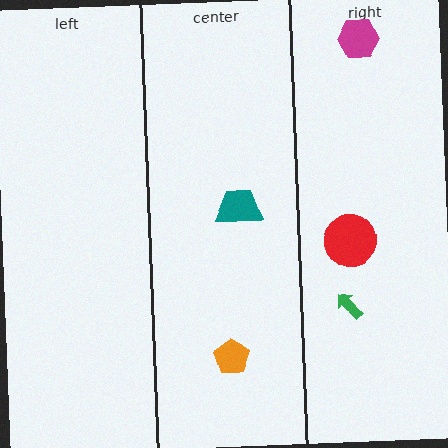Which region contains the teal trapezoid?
The center region.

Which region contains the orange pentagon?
The center region.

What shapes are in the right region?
The magenta hexagon, the red circle, the green arrow.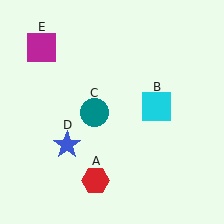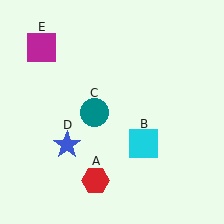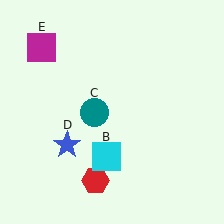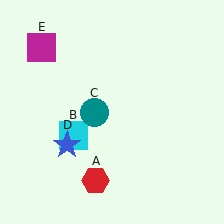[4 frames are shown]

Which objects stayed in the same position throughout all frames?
Red hexagon (object A) and teal circle (object C) and blue star (object D) and magenta square (object E) remained stationary.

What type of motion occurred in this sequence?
The cyan square (object B) rotated clockwise around the center of the scene.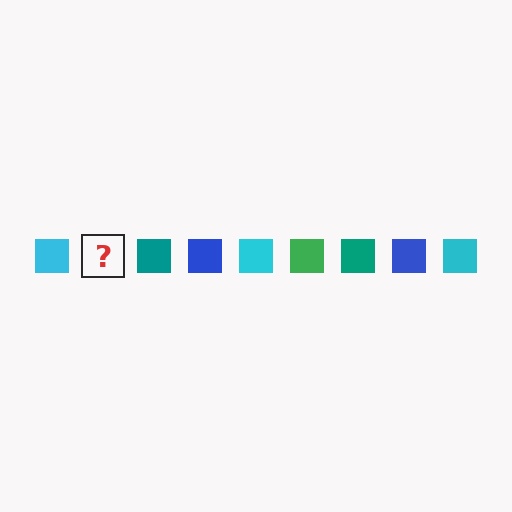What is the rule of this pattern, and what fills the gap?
The rule is that the pattern cycles through cyan, green, teal, blue squares. The gap should be filled with a green square.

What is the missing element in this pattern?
The missing element is a green square.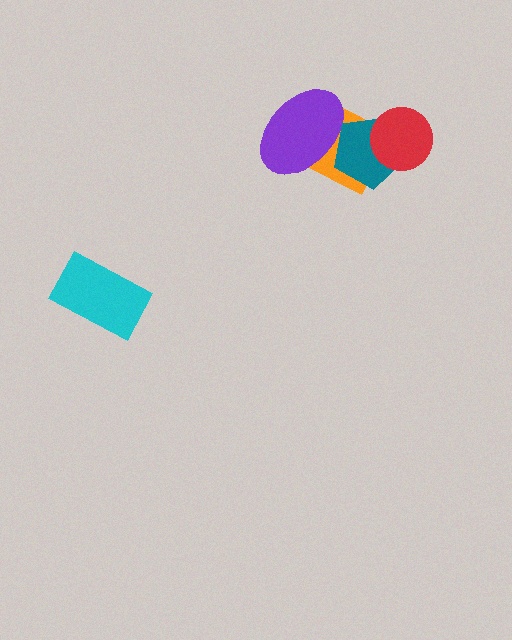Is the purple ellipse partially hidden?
Yes, it is partially covered by another shape.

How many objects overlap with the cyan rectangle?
0 objects overlap with the cyan rectangle.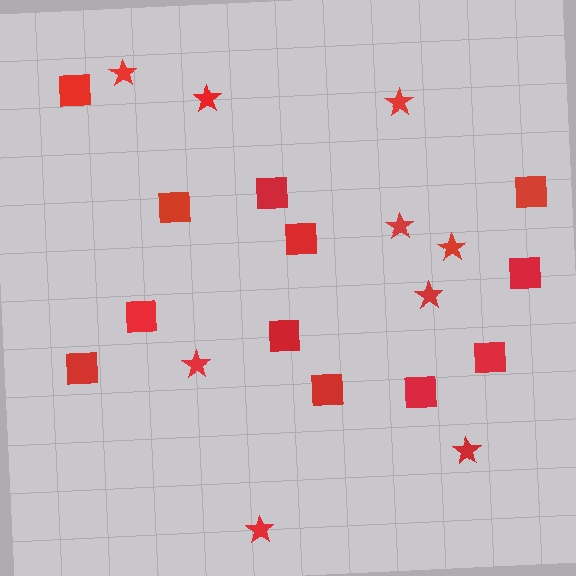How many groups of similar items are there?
There are 2 groups: one group of squares (12) and one group of stars (9).